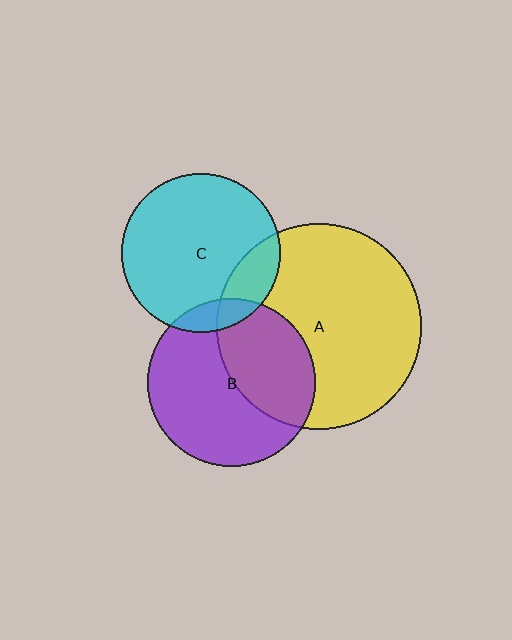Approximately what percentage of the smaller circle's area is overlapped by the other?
Approximately 15%.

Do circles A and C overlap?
Yes.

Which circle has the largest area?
Circle A (yellow).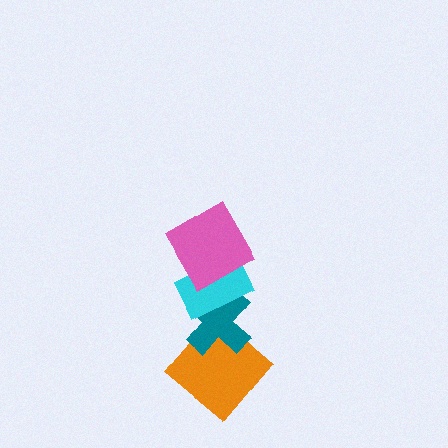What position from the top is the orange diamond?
The orange diamond is 4th from the top.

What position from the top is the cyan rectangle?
The cyan rectangle is 2nd from the top.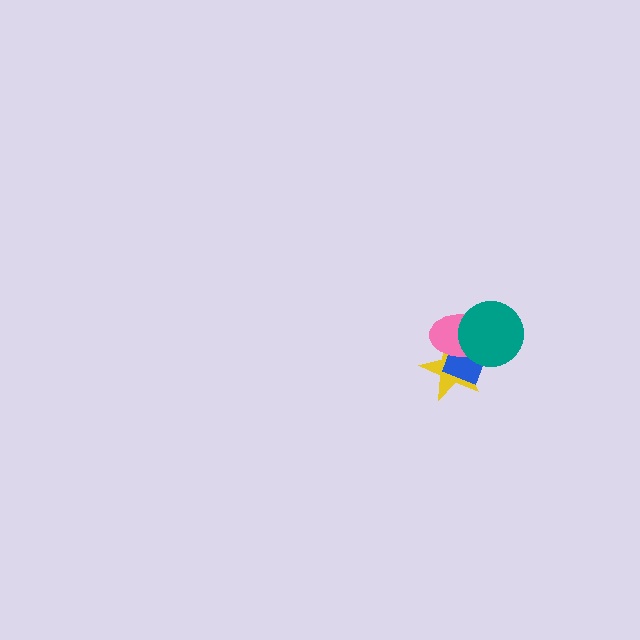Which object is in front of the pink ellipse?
The teal circle is in front of the pink ellipse.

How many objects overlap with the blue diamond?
3 objects overlap with the blue diamond.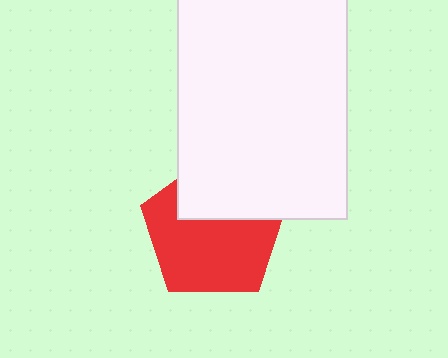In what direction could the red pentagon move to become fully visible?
The red pentagon could move down. That would shift it out from behind the white rectangle entirely.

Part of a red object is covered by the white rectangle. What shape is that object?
It is a pentagon.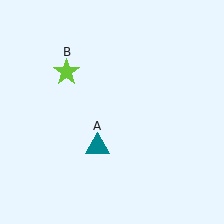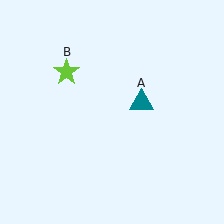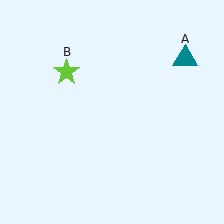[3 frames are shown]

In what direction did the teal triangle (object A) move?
The teal triangle (object A) moved up and to the right.